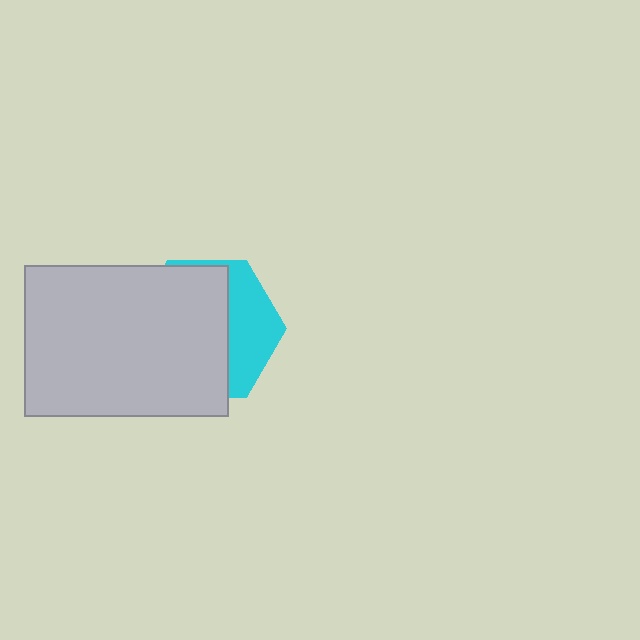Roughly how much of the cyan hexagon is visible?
A small part of it is visible (roughly 34%).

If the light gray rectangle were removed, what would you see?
You would see the complete cyan hexagon.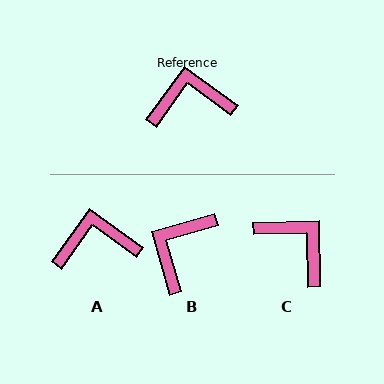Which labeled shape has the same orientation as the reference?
A.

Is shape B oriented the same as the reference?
No, it is off by about 52 degrees.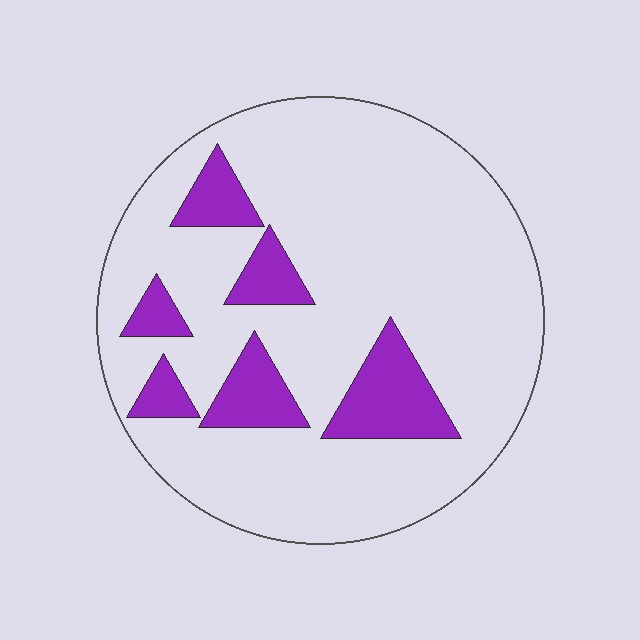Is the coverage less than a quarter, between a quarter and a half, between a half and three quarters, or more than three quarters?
Less than a quarter.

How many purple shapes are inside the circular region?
6.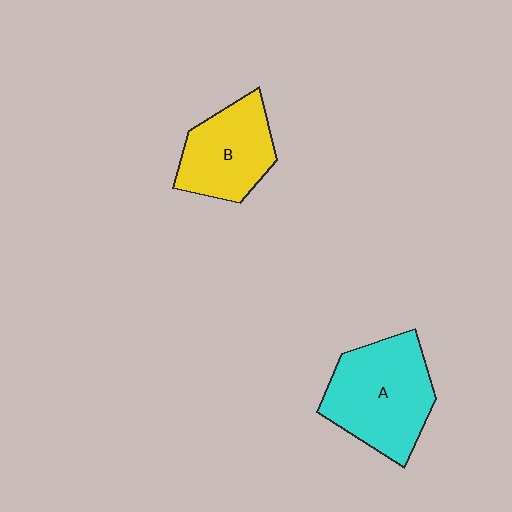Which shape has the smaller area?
Shape B (yellow).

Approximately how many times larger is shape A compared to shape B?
Approximately 1.3 times.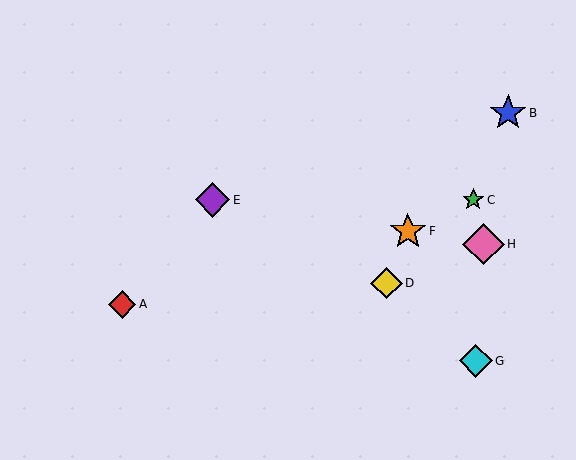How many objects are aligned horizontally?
2 objects (C, E) are aligned horizontally.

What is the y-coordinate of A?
Object A is at y≈304.